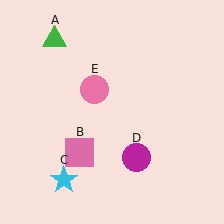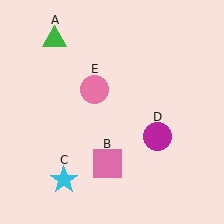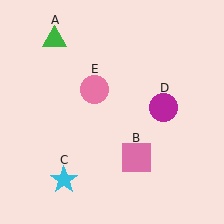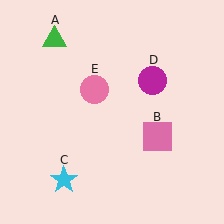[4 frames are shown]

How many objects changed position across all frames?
2 objects changed position: pink square (object B), magenta circle (object D).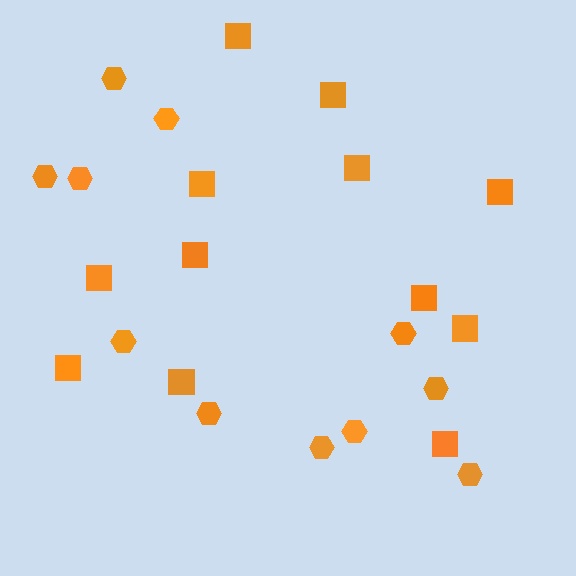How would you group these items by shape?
There are 2 groups: one group of hexagons (11) and one group of squares (12).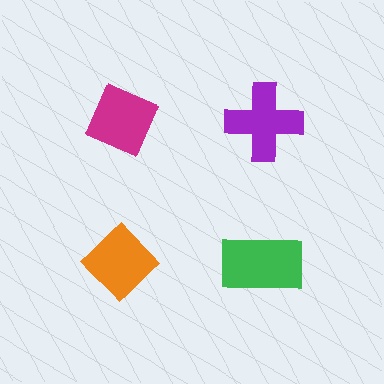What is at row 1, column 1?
A magenta diamond.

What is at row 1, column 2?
A purple cross.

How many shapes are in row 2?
2 shapes.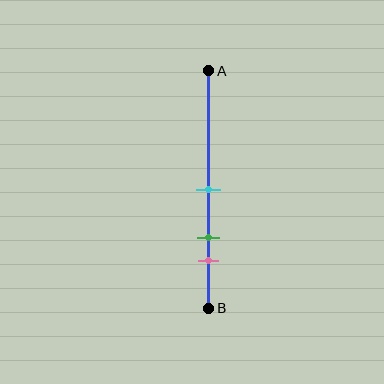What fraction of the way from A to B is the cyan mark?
The cyan mark is approximately 50% (0.5) of the way from A to B.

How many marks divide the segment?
There are 3 marks dividing the segment.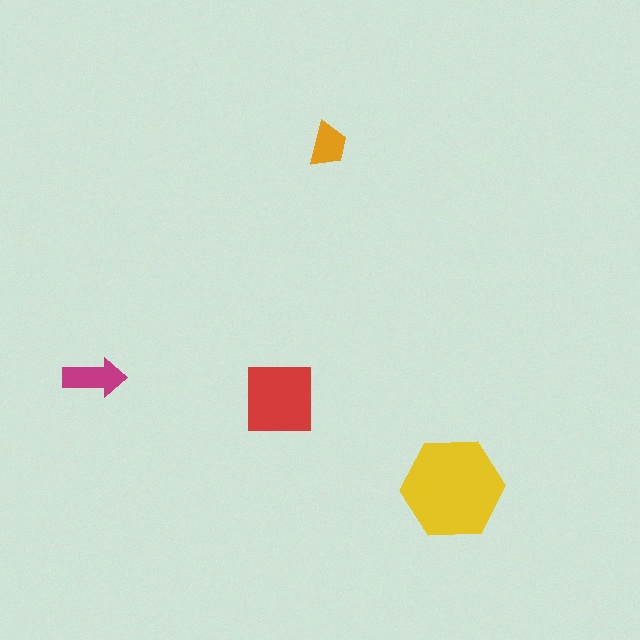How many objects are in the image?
There are 4 objects in the image.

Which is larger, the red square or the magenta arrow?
The red square.